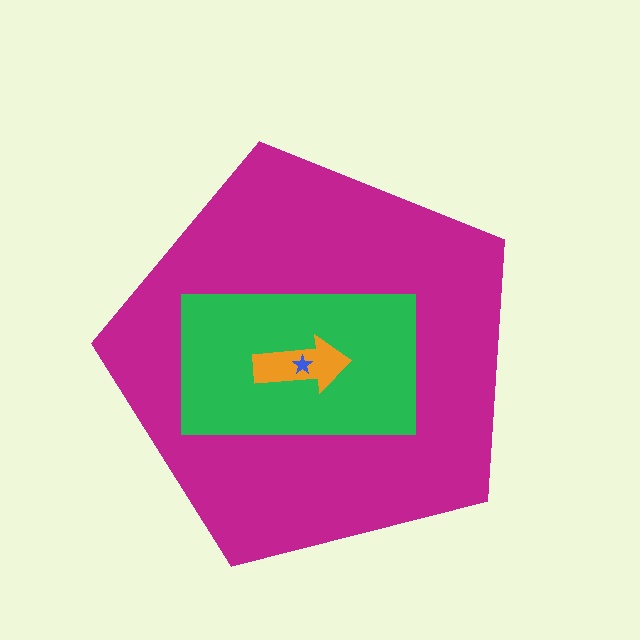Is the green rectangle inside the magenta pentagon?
Yes.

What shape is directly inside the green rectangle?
The orange arrow.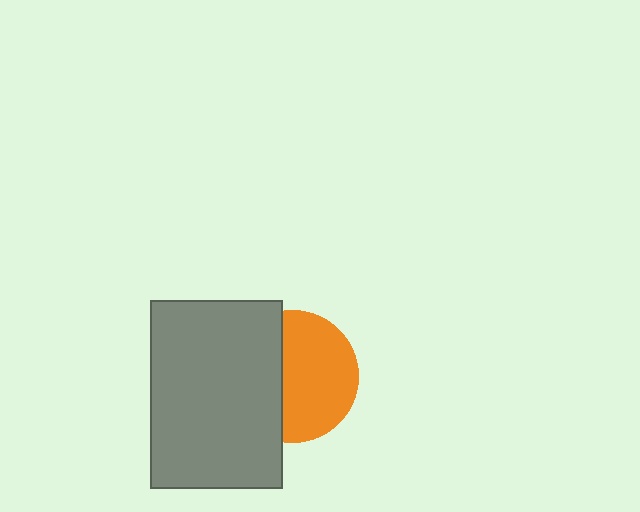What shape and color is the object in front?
The object in front is a gray rectangle.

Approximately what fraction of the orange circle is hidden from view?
Roughly 41% of the orange circle is hidden behind the gray rectangle.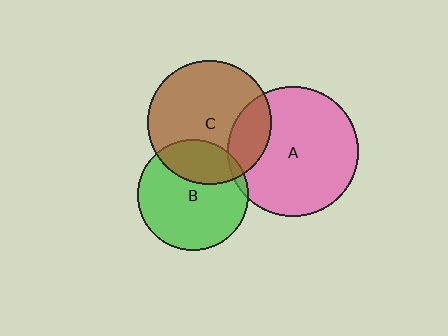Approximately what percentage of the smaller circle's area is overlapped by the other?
Approximately 30%.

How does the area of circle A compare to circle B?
Approximately 1.4 times.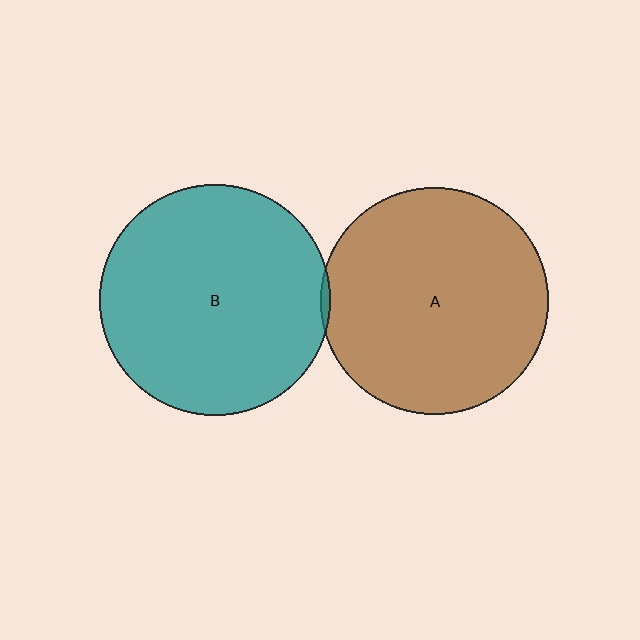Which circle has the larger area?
Circle B (teal).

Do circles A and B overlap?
Yes.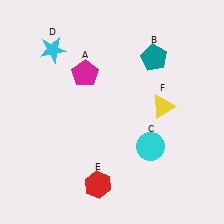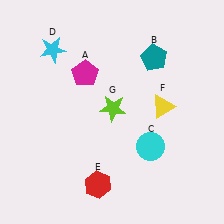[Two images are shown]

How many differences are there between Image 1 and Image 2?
There is 1 difference between the two images.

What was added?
A lime star (G) was added in Image 2.